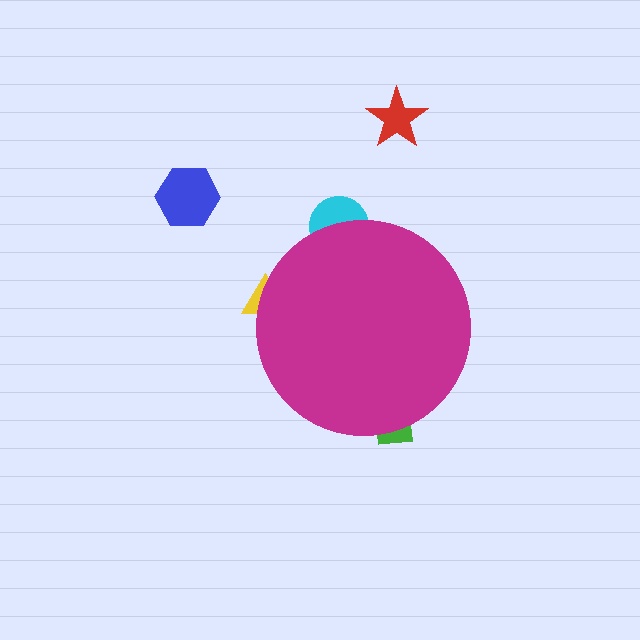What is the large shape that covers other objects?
A magenta circle.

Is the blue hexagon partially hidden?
No, the blue hexagon is fully visible.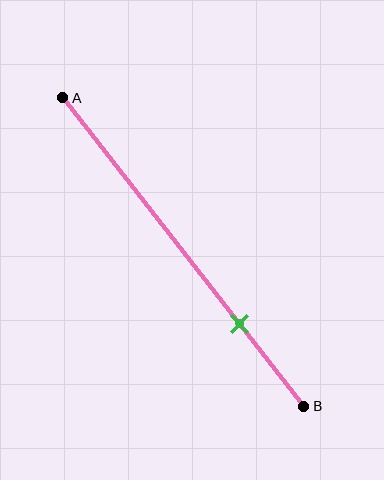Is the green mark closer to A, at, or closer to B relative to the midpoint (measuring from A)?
The green mark is closer to point B than the midpoint of segment AB.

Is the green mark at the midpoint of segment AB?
No, the mark is at about 75% from A, not at the 50% midpoint.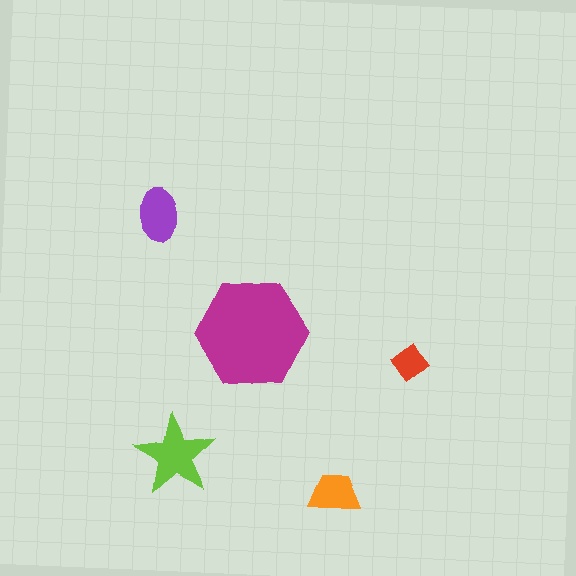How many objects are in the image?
There are 5 objects in the image.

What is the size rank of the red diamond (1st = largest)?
5th.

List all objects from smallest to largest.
The red diamond, the orange trapezoid, the purple ellipse, the lime star, the magenta hexagon.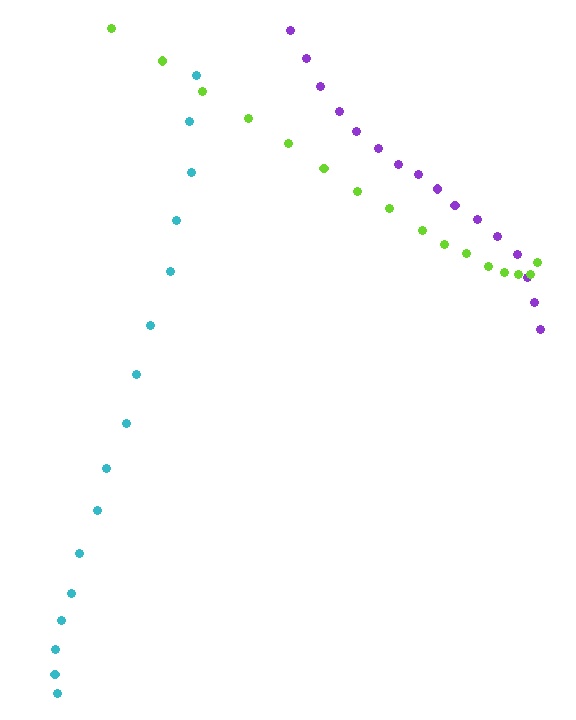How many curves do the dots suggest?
There are 3 distinct paths.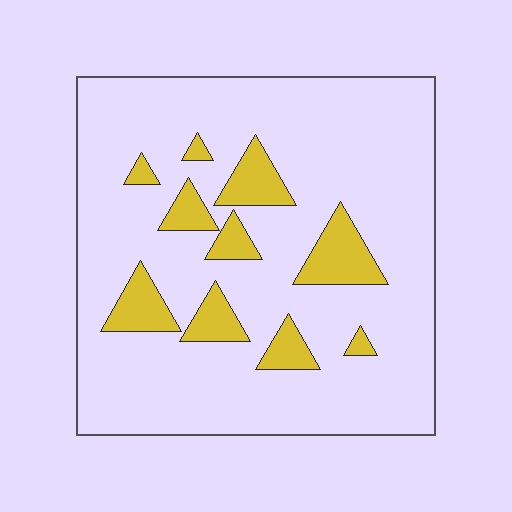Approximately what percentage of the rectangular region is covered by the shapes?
Approximately 15%.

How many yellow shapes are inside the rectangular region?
10.